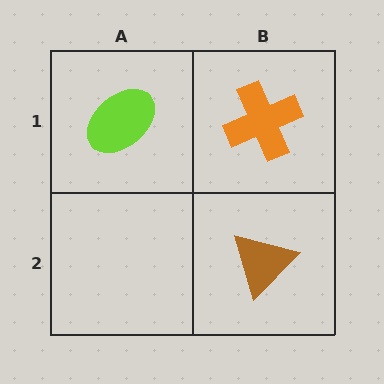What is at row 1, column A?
A lime ellipse.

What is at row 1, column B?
An orange cross.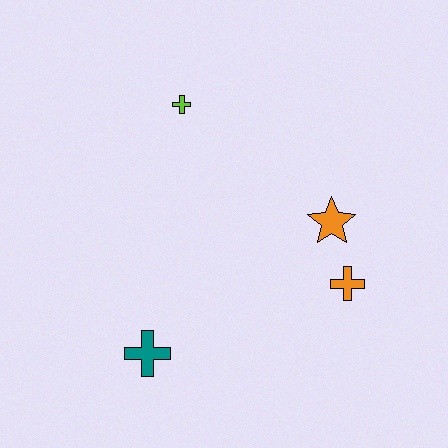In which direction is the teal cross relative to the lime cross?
The teal cross is below the lime cross.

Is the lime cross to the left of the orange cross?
Yes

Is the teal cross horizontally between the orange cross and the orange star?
No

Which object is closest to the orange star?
The orange cross is closest to the orange star.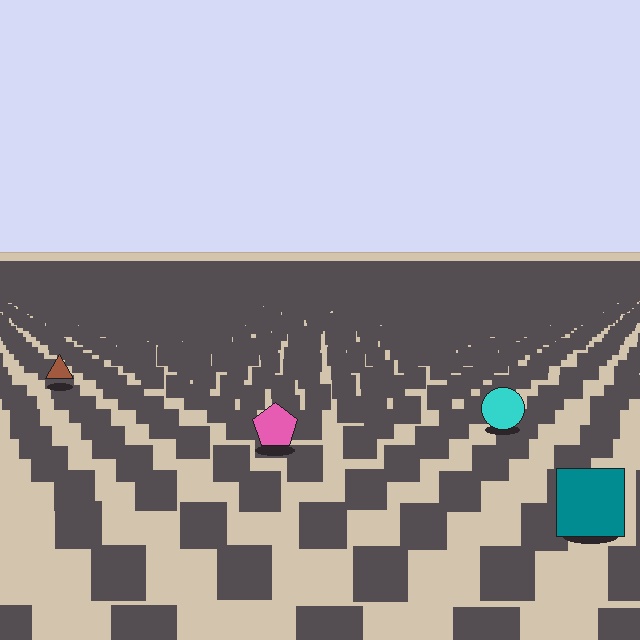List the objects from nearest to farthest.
From nearest to farthest: the teal square, the pink pentagon, the cyan circle, the brown triangle.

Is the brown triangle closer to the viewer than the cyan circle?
No. The cyan circle is closer — you can tell from the texture gradient: the ground texture is coarser near it.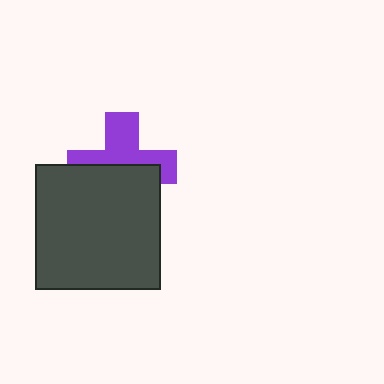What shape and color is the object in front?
The object in front is a dark gray square.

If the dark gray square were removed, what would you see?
You would see the complete purple cross.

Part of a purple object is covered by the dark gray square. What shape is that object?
It is a cross.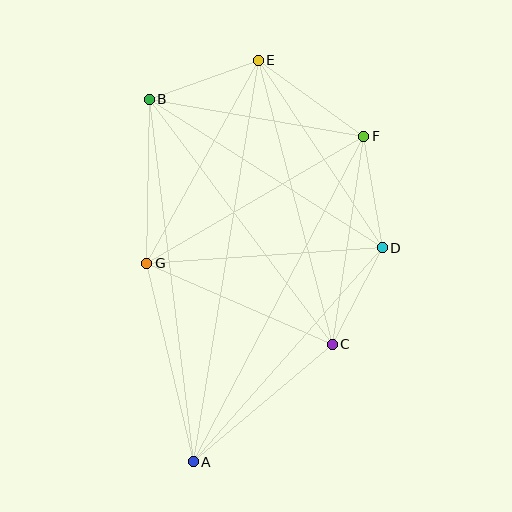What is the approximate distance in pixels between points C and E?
The distance between C and E is approximately 293 pixels.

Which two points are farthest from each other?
Points A and E are farthest from each other.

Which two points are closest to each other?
Points C and D are closest to each other.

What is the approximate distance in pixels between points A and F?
The distance between A and F is approximately 368 pixels.